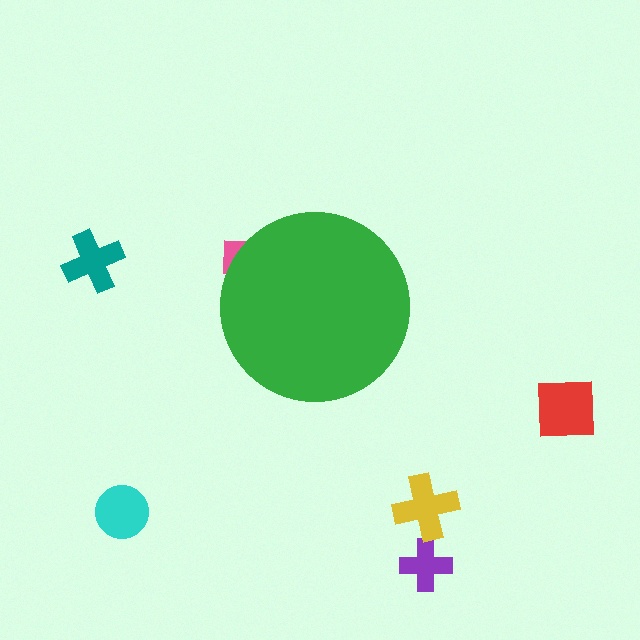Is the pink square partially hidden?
Yes, the pink square is partially hidden behind the green circle.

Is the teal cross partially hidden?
No, the teal cross is fully visible.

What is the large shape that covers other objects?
A green circle.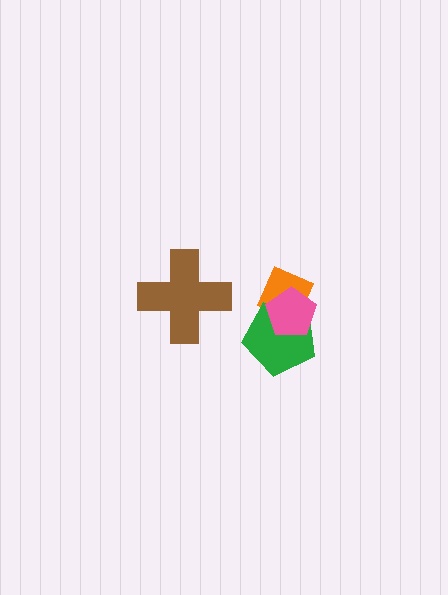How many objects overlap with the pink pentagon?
2 objects overlap with the pink pentagon.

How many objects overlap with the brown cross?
0 objects overlap with the brown cross.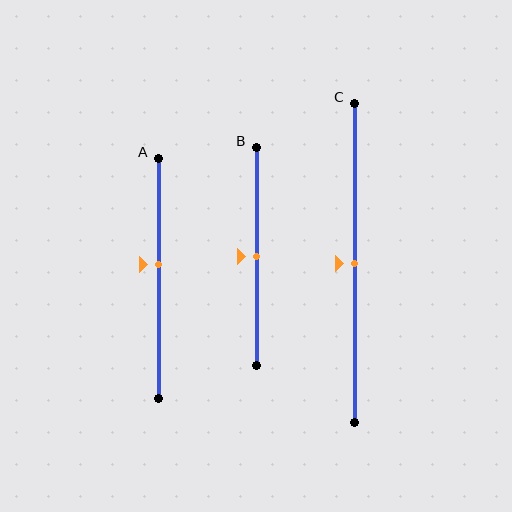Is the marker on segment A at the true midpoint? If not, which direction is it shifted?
No, the marker on segment A is shifted upward by about 6% of the segment length.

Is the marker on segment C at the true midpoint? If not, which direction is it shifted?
Yes, the marker on segment C is at the true midpoint.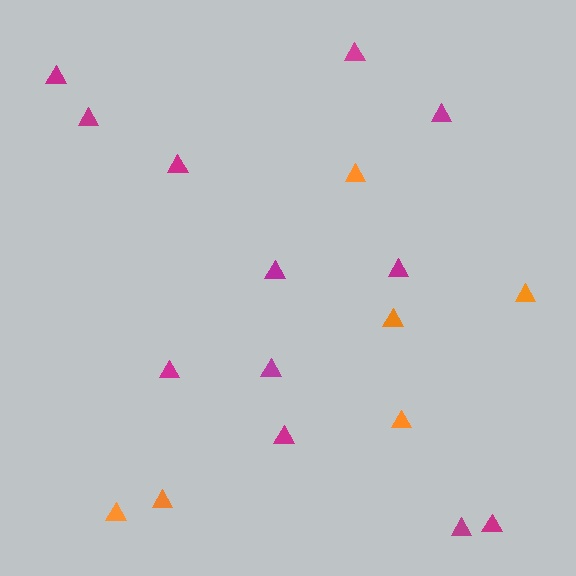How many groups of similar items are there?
There are 2 groups: one group of magenta triangles (12) and one group of orange triangles (6).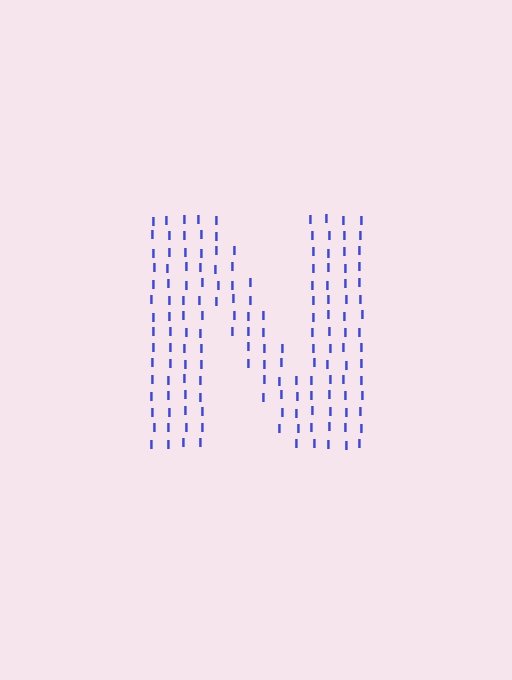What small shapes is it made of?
It is made of small letter I's.